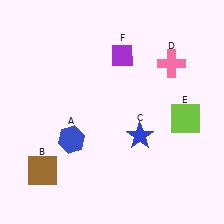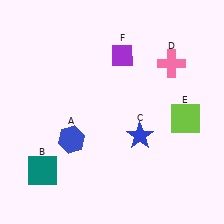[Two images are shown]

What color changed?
The square (B) changed from brown in Image 1 to teal in Image 2.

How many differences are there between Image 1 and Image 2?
There is 1 difference between the two images.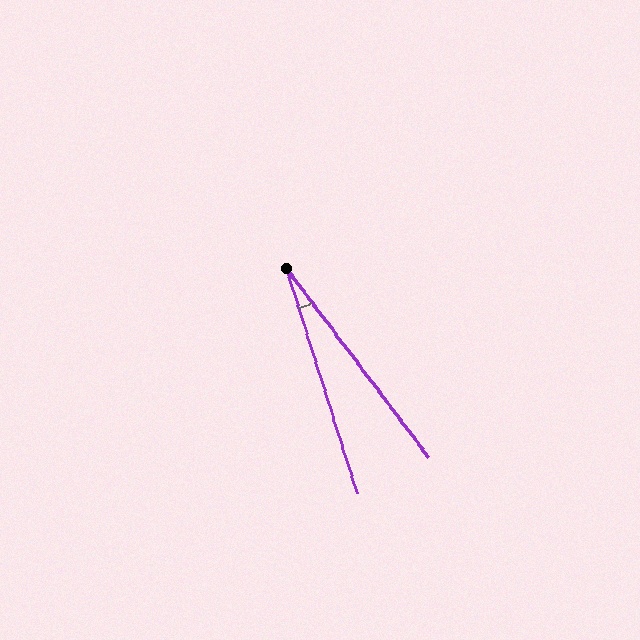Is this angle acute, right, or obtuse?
It is acute.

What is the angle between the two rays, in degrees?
Approximately 19 degrees.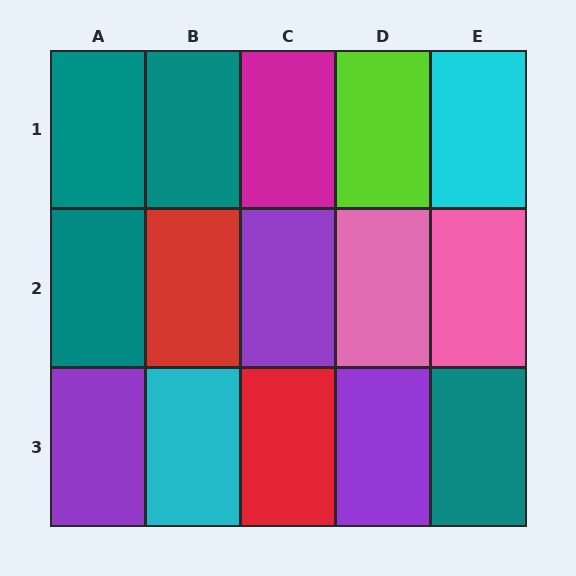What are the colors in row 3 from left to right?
Purple, cyan, red, purple, teal.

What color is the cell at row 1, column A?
Teal.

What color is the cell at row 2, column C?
Purple.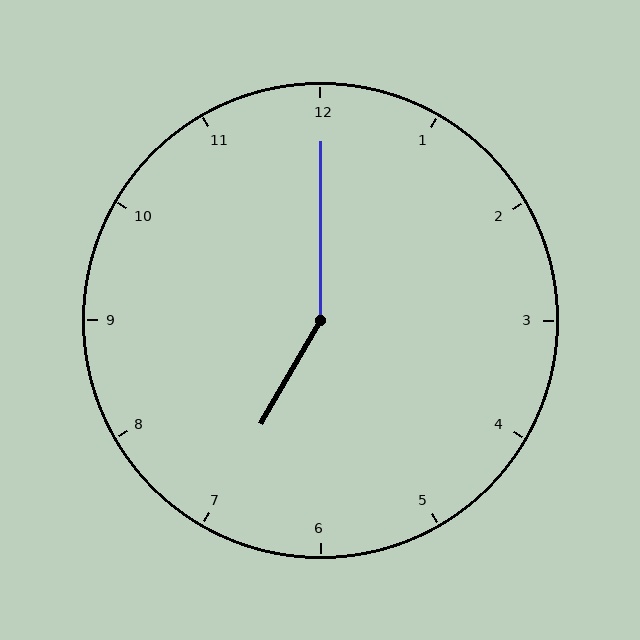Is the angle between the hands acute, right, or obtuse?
It is obtuse.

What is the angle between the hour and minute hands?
Approximately 150 degrees.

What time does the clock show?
7:00.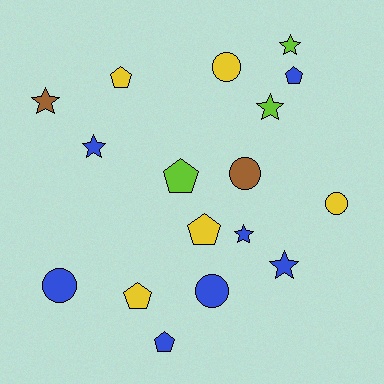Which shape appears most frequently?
Star, with 6 objects.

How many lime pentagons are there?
There is 1 lime pentagon.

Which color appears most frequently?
Blue, with 7 objects.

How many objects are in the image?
There are 17 objects.